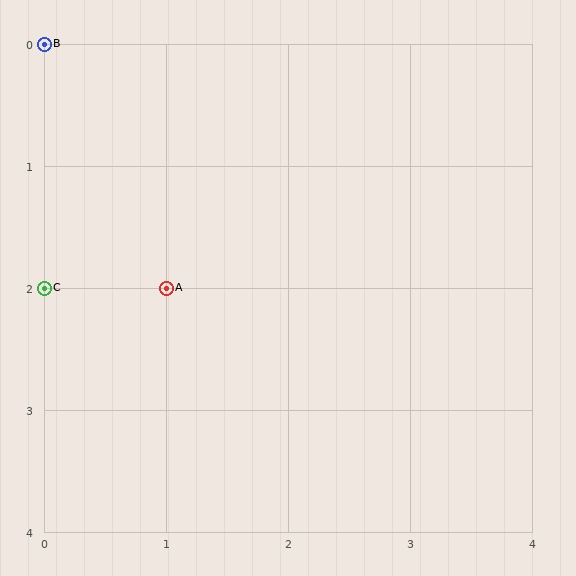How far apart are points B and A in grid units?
Points B and A are 1 column and 2 rows apart (about 2.2 grid units diagonally).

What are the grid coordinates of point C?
Point C is at grid coordinates (0, 2).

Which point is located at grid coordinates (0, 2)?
Point C is at (0, 2).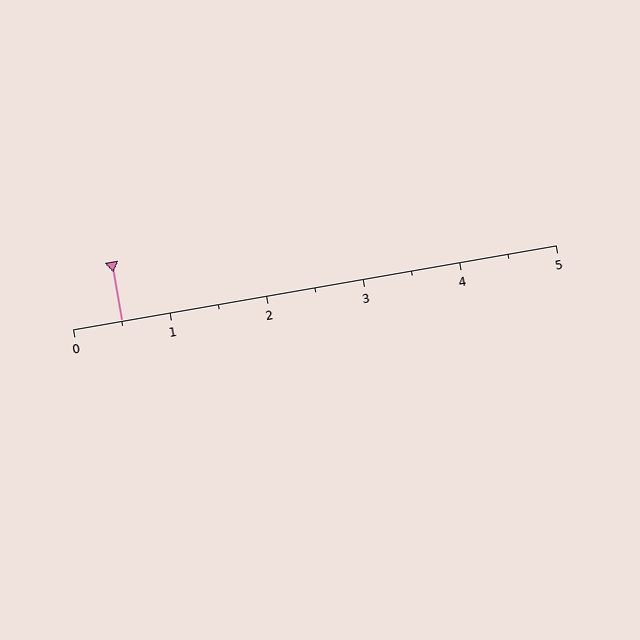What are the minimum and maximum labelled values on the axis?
The axis runs from 0 to 5.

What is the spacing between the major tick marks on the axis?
The major ticks are spaced 1 apart.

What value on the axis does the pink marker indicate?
The marker indicates approximately 0.5.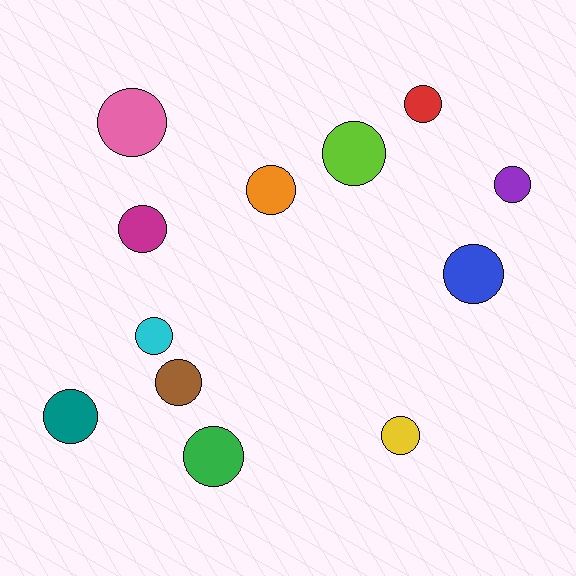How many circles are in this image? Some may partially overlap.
There are 12 circles.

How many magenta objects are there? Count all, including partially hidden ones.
There is 1 magenta object.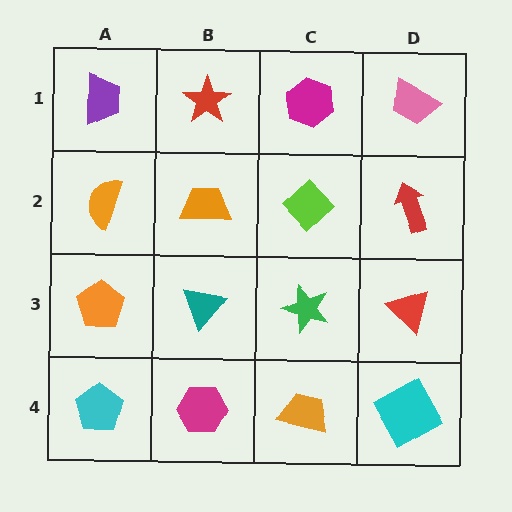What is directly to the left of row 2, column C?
An orange trapezoid.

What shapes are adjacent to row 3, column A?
An orange semicircle (row 2, column A), a cyan pentagon (row 4, column A), a teal triangle (row 3, column B).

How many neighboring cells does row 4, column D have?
2.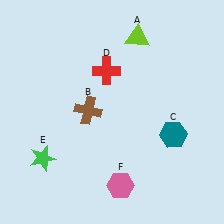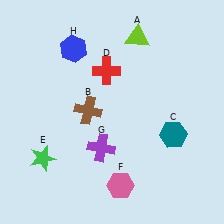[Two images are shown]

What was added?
A purple cross (G), a blue hexagon (H) were added in Image 2.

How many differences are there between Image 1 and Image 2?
There are 2 differences between the two images.